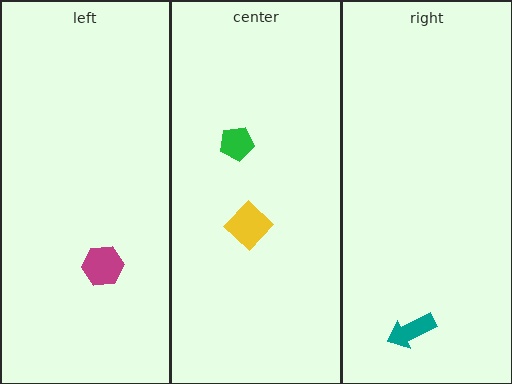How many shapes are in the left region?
1.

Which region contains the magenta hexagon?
The left region.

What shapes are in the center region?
The yellow diamond, the green pentagon.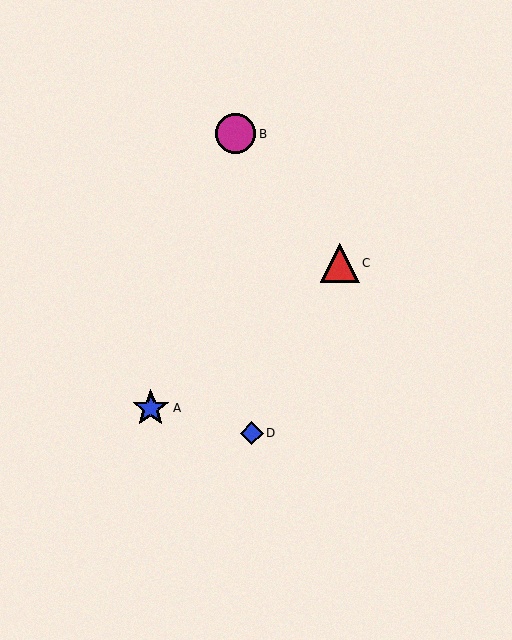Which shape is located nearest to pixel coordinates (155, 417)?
The blue star (labeled A) at (151, 408) is nearest to that location.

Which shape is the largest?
The magenta circle (labeled B) is the largest.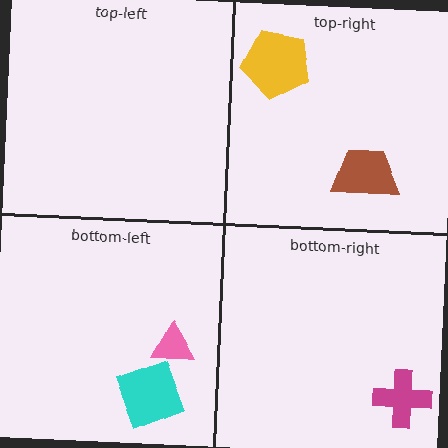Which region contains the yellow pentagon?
The top-right region.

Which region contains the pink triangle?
The bottom-left region.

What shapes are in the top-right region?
The yellow pentagon, the brown trapezoid.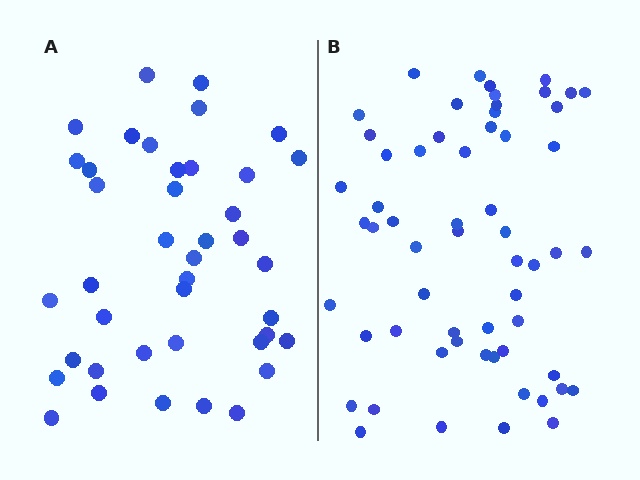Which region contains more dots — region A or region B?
Region B (the right region) has more dots.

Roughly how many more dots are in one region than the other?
Region B has approximately 20 more dots than region A.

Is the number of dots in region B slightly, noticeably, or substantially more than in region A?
Region B has noticeably more, but not dramatically so. The ratio is roughly 1.4 to 1.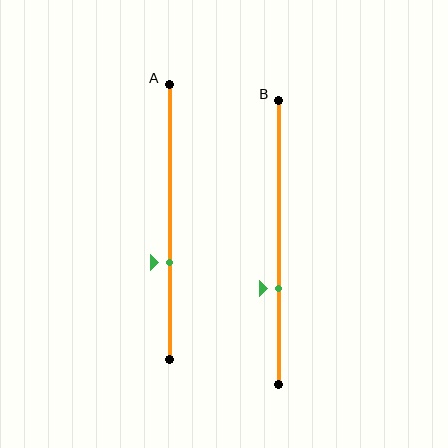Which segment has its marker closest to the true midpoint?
Segment A has its marker closest to the true midpoint.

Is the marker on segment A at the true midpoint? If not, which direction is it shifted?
No, the marker on segment A is shifted downward by about 14% of the segment length.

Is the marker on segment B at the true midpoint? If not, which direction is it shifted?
No, the marker on segment B is shifted downward by about 16% of the segment length.